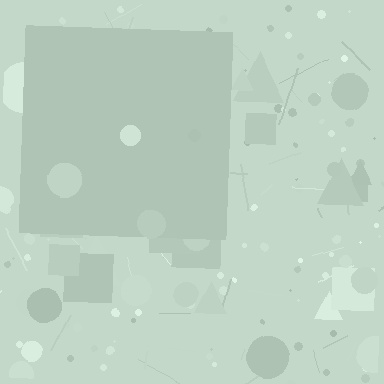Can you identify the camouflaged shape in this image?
The camouflaged shape is a square.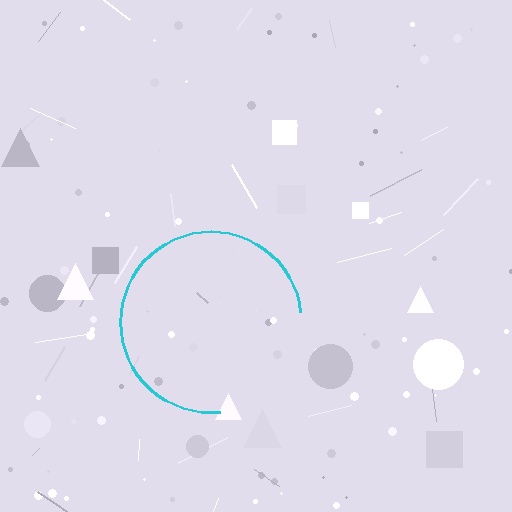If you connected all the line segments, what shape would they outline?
They would outline a circle.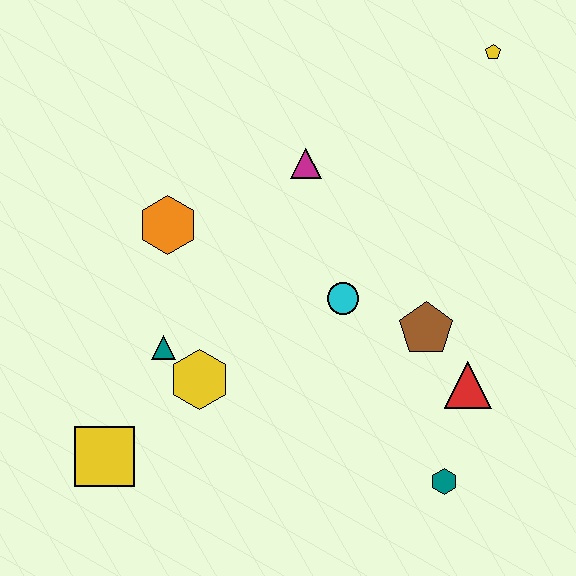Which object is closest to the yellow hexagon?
The teal triangle is closest to the yellow hexagon.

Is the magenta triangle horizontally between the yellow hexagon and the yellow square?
No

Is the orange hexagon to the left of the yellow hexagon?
Yes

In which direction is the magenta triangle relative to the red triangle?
The magenta triangle is above the red triangle.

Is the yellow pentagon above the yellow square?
Yes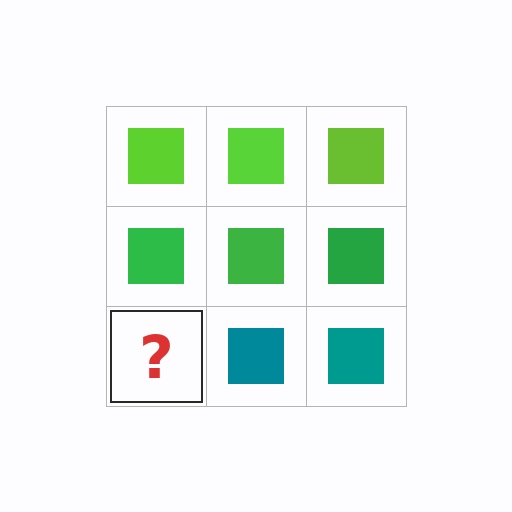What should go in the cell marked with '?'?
The missing cell should contain a teal square.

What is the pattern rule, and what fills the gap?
The rule is that each row has a consistent color. The gap should be filled with a teal square.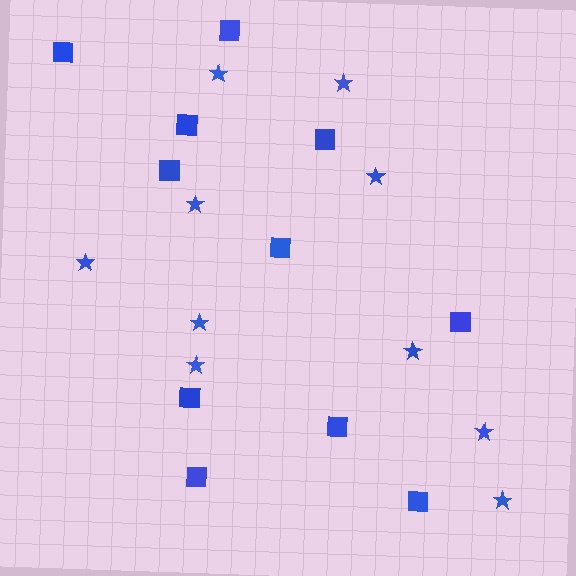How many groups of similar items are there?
There are 2 groups: one group of stars (10) and one group of squares (11).